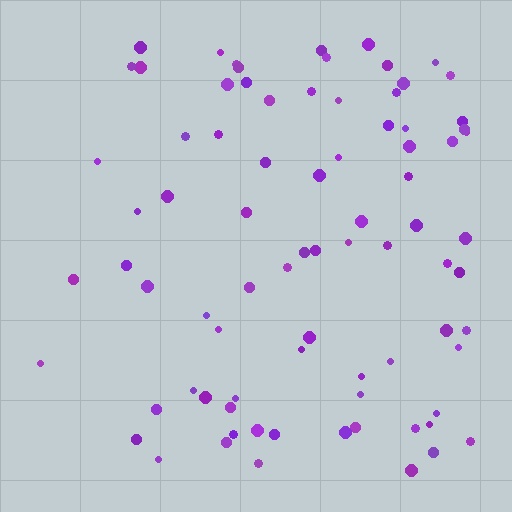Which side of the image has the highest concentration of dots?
The right.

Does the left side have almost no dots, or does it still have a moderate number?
Still a moderate number, just noticeably fewer than the right.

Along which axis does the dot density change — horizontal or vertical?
Horizontal.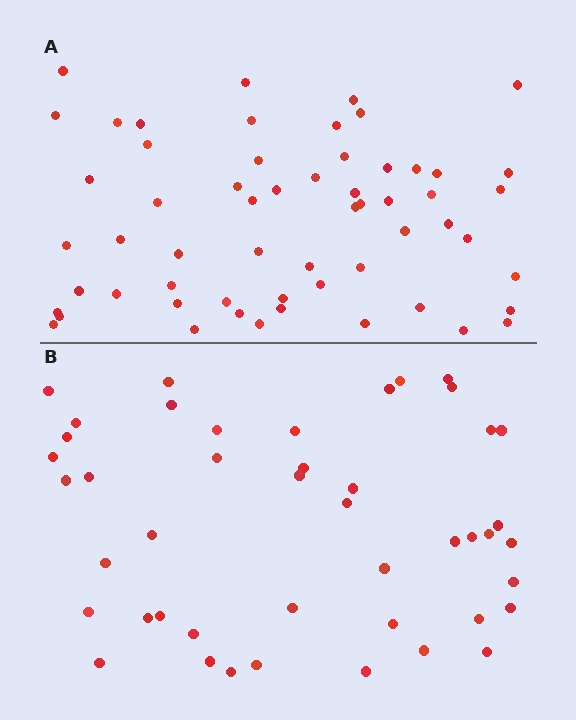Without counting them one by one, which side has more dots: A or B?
Region A (the top region) has more dots.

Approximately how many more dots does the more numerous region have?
Region A has approximately 15 more dots than region B.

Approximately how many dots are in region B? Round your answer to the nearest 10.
About 40 dots. (The exact count is 45, which rounds to 40.)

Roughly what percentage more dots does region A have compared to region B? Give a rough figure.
About 30% more.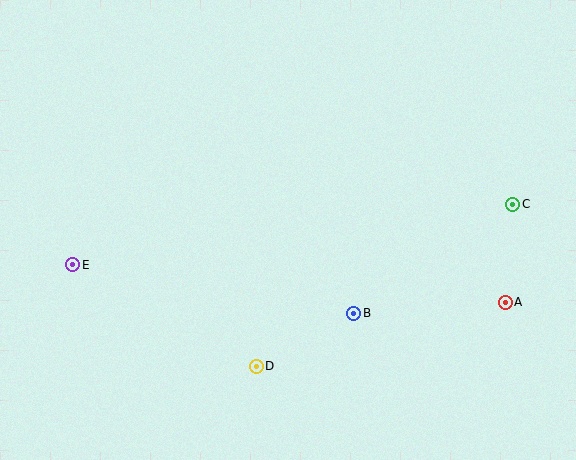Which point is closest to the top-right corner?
Point C is closest to the top-right corner.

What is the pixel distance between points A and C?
The distance between A and C is 98 pixels.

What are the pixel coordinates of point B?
Point B is at (354, 313).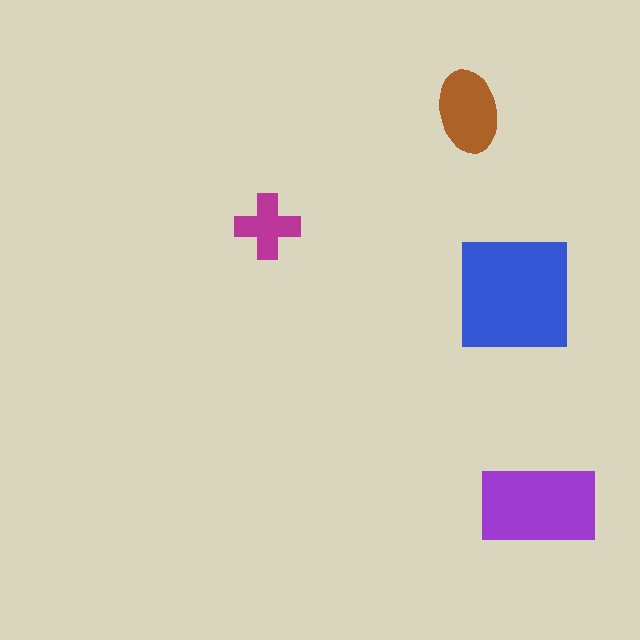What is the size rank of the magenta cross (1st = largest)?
4th.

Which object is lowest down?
The purple rectangle is bottommost.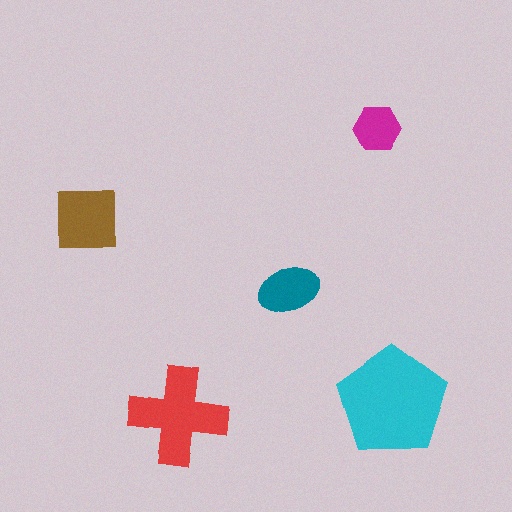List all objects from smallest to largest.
The magenta hexagon, the teal ellipse, the brown square, the red cross, the cyan pentagon.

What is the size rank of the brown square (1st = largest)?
3rd.